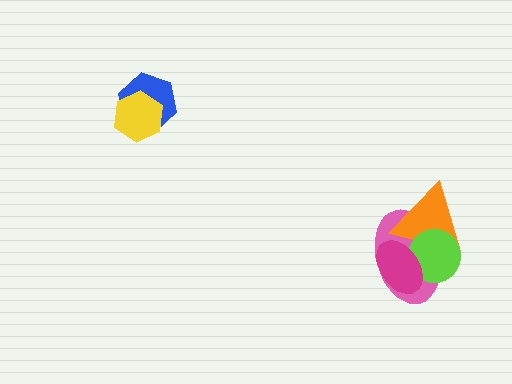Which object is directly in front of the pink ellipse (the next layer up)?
The orange triangle is directly in front of the pink ellipse.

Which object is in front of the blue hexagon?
The yellow hexagon is in front of the blue hexagon.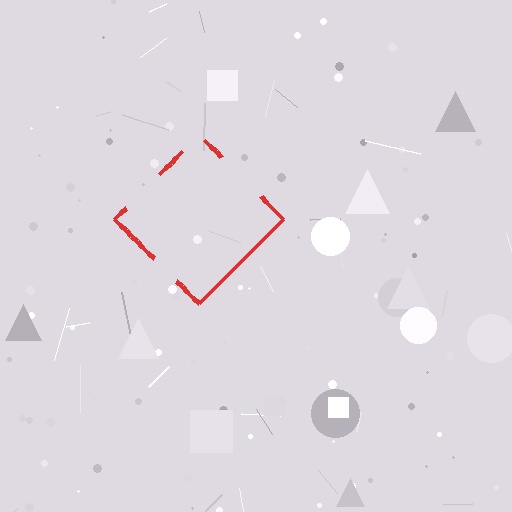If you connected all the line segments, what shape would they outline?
They would outline a diamond.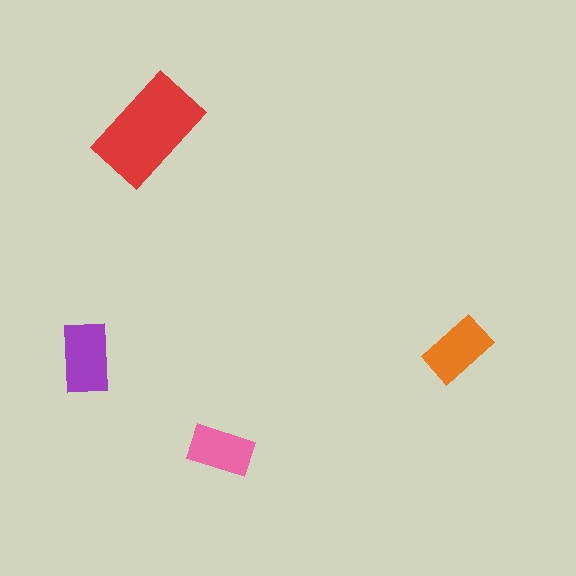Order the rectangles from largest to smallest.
the red one, the purple one, the orange one, the pink one.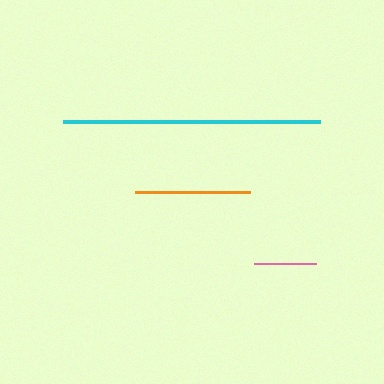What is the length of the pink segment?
The pink segment is approximately 62 pixels long.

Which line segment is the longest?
The cyan line is the longest at approximately 257 pixels.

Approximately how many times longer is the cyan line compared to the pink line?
The cyan line is approximately 4.2 times the length of the pink line.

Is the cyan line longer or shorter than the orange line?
The cyan line is longer than the orange line.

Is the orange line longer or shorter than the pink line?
The orange line is longer than the pink line.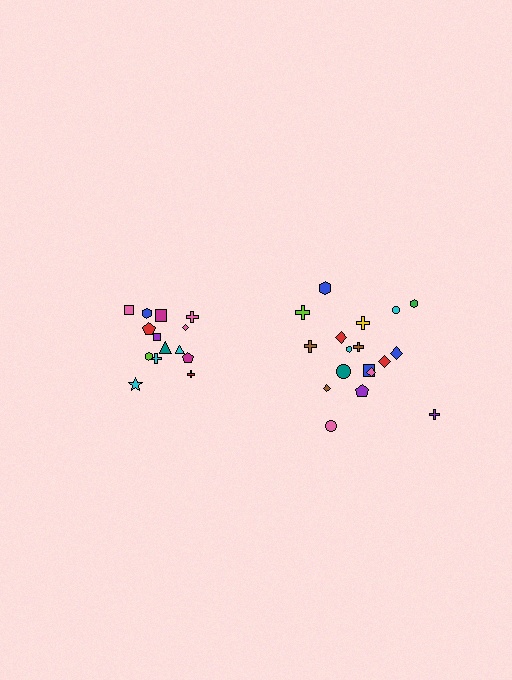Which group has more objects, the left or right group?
The right group.